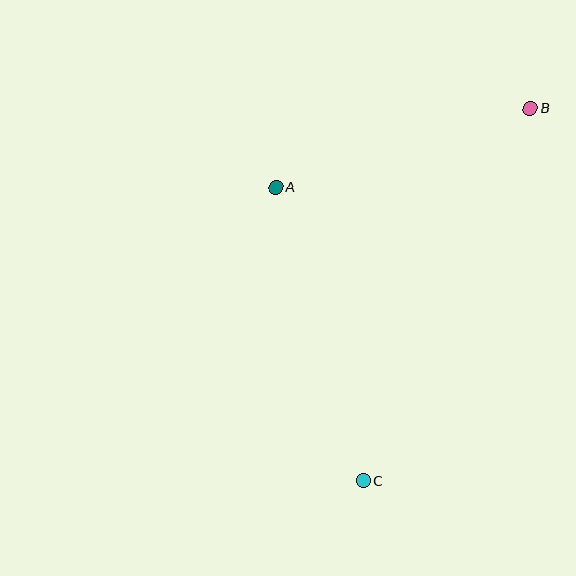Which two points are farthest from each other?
Points B and C are farthest from each other.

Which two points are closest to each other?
Points A and B are closest to each other.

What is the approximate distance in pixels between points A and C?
The distance between A and C is approximately 307 pixels.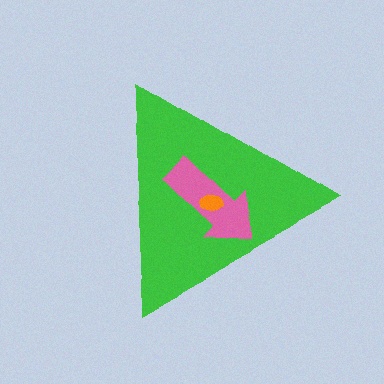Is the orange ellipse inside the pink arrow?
Yes.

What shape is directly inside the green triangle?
The pink arrow.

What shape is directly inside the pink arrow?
The orange ellipse.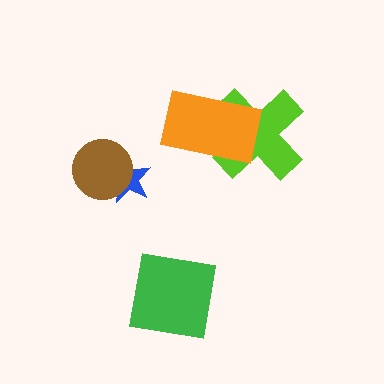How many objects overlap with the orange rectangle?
1 object overlaps with the orange rectangle.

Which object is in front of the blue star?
The brown circle is in front of the blue star.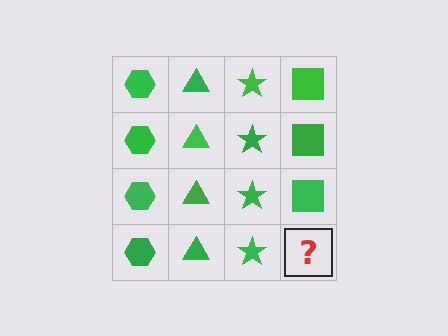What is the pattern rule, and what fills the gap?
The rule is that each column has a consistent shape. The gap should be filled with a green square.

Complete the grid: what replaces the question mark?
The question mark should be replaced with a green square.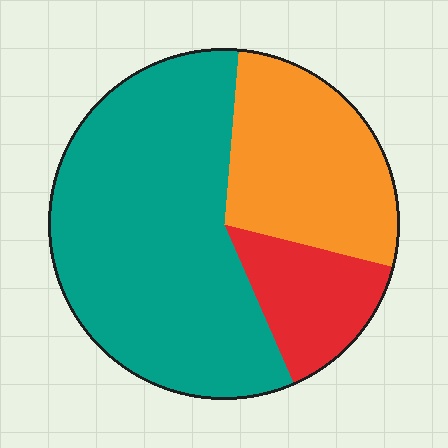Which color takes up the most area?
Teal, at roughly 60%.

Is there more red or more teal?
Teal.